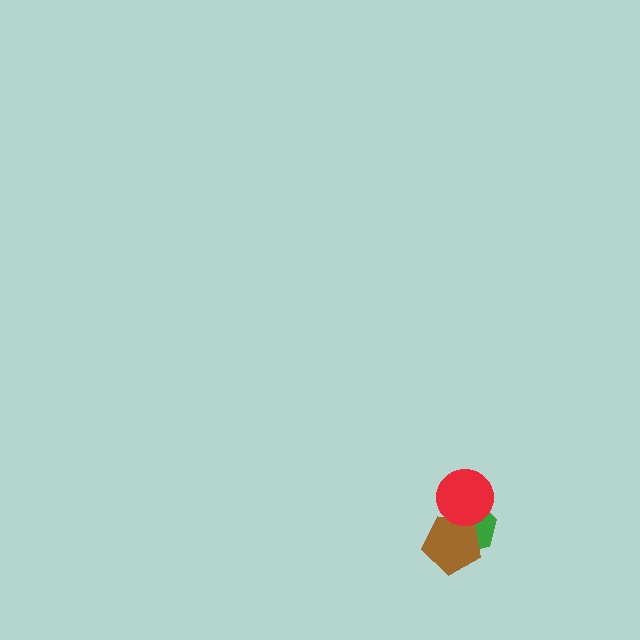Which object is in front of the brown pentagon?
The red circle is in front of the brown pentagon.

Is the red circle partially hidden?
No, no other shape covers it.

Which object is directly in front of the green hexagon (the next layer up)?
The brown pentagon is directly in front of the green hexagon.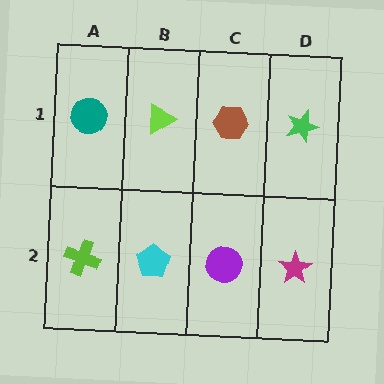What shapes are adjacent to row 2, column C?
A brown hexagon (row 1, column C), a cyan pentagon (row 2, column B), a magenta star (row 2, column D).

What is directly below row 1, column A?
A lime cross.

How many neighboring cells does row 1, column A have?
2.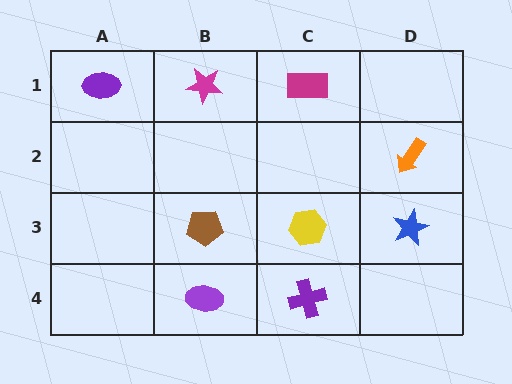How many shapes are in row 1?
3 shapes.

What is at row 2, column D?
An orange arrow.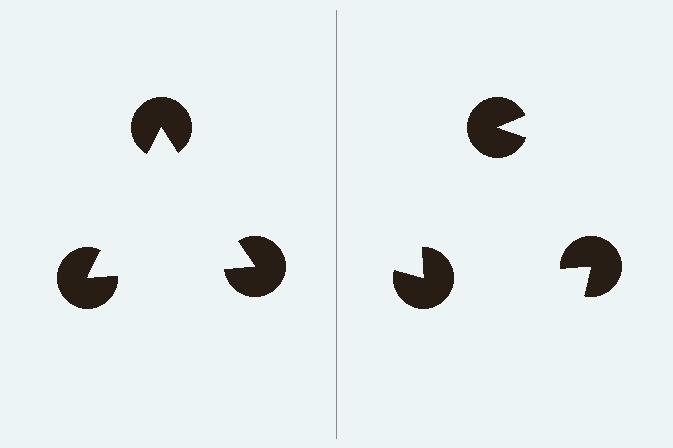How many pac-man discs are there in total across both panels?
6 — 3 on each side.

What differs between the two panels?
The pac-man discs are positioned identically on both sides; only the wedge orientations differ. On the left they align to a triangle; on the right they are misaligned.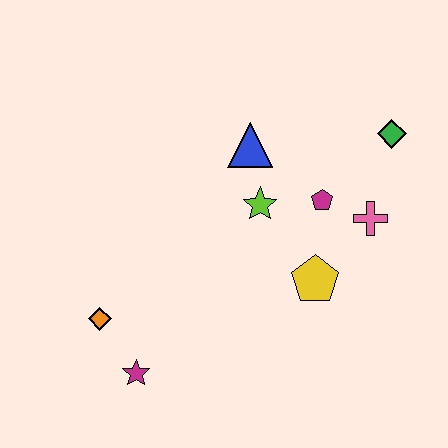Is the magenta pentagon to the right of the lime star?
Yes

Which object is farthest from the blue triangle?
The magenta star is farthest from the blue triangle.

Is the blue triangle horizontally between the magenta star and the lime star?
Yes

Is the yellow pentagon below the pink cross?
Yes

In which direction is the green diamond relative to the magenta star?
The green diamond is to the right of the magenta star.